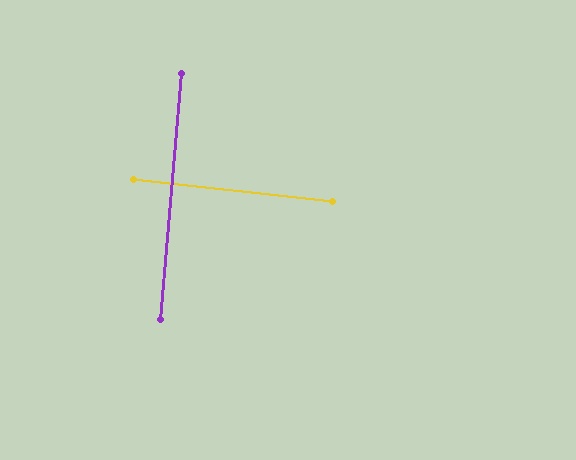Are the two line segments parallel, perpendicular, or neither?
Perpendicular — they meet at approximately 88°.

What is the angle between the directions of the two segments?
Approximately 88 degrees.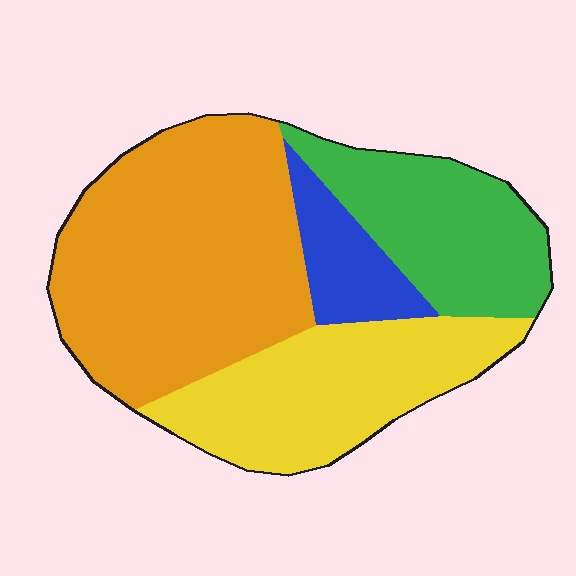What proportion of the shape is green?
Green takes up less than a quarter of the shape.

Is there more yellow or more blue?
Yellow.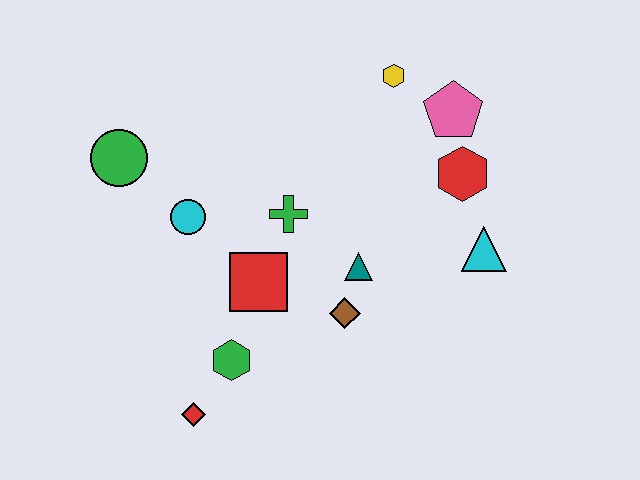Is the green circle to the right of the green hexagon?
No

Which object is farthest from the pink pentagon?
The red diamond is farthest from the pink pentagon.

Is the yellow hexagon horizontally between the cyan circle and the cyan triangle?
Yes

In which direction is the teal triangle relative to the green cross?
The teal triangle is to the right of the green cross.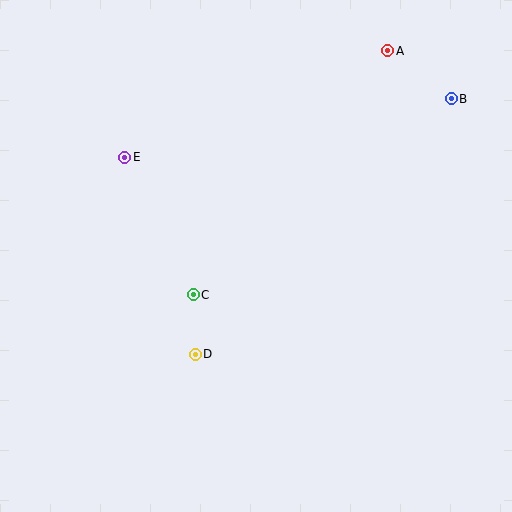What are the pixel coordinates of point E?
Point E is at (125, 157).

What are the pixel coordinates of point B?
Point B is at (451, 99).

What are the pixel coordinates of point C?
Point C is at (193, 295).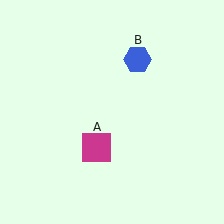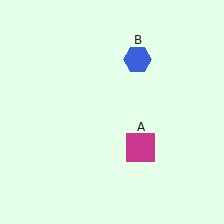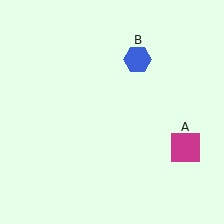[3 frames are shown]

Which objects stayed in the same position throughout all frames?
Blue hexagon (object B) remained stationary.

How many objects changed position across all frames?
1 object changed position: magenta square (object A).